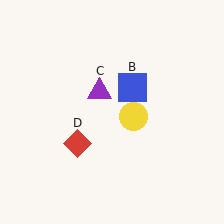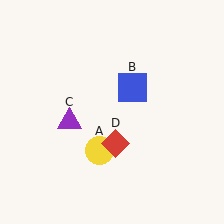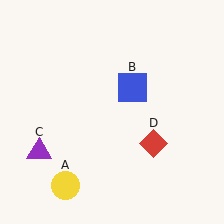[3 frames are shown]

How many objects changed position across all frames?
3 objects changed position: yellow circle (object A), purple triangle (object C), red diamond (object D).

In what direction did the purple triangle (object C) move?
The purple triangle (object C) moved down and to the left.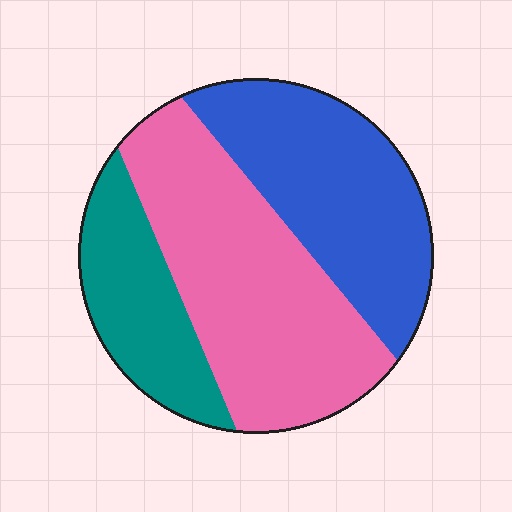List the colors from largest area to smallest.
From largest to smallest: pink, blue, teal.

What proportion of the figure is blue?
Blue takes up about one third (1/3) of the figure.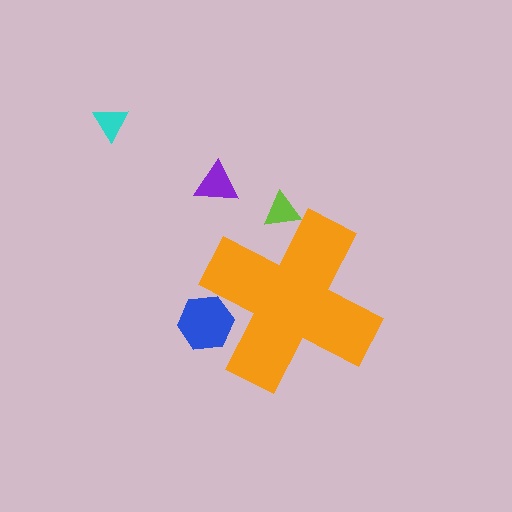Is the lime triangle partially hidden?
Yes, the lime triangle is partially hidden behind the orange cross.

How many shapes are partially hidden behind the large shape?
2 shapes are partially hidden.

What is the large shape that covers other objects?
An orange cross.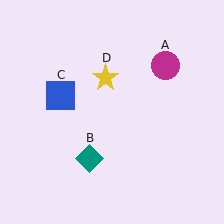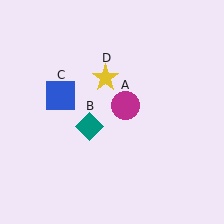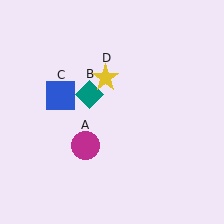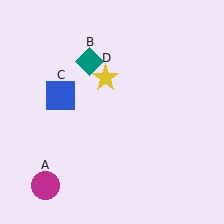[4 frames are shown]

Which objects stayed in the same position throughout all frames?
Blue square (object C) and yellow star (object D) remained stationary.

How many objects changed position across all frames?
2 objects changed position: magenta circle (object A), teal diamond (object B).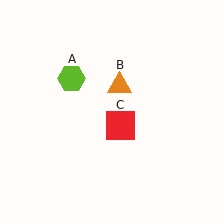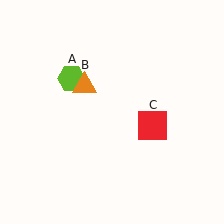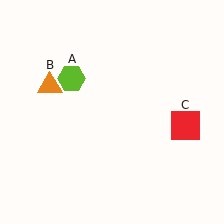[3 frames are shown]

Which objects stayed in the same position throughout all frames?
Lime hexagon (object A) remained stationary.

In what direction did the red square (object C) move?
The red square (object C) moved right.